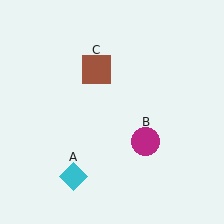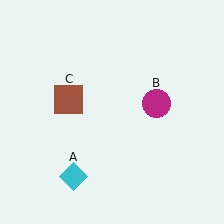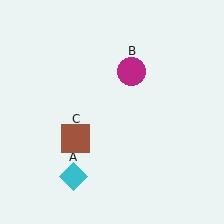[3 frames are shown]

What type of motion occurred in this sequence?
The magenta circle (object B), brown square (object C) rotated counterclockwise around the center of the scene.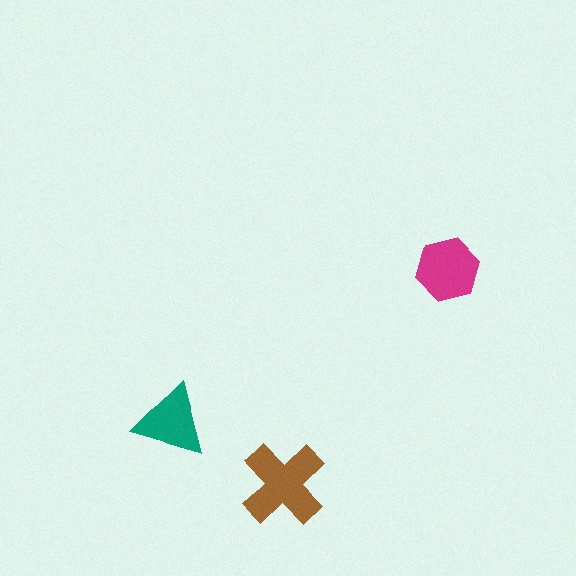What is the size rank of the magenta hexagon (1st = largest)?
2nd.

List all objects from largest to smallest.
The brown cross, the magenta hexagon, the teal triangle.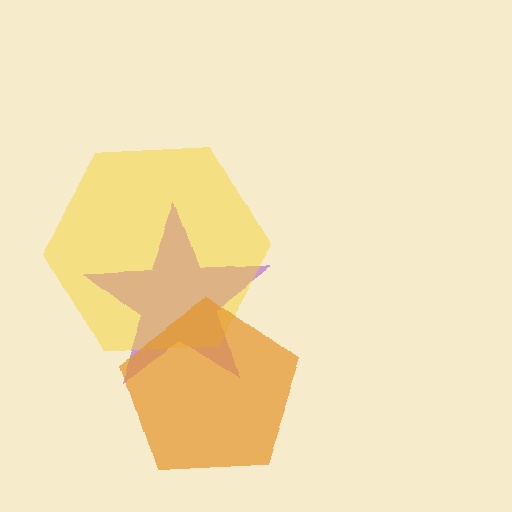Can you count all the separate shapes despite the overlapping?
Yes, there are 3 separate shapes.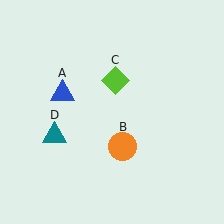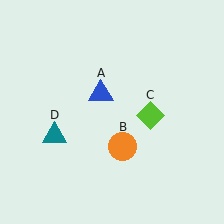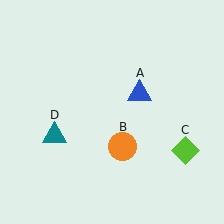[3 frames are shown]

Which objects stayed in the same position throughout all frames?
Orange circle (object B) and teal triangle (object D) remained stationary.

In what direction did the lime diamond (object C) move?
The lime diamond (object C) moved down and to the right.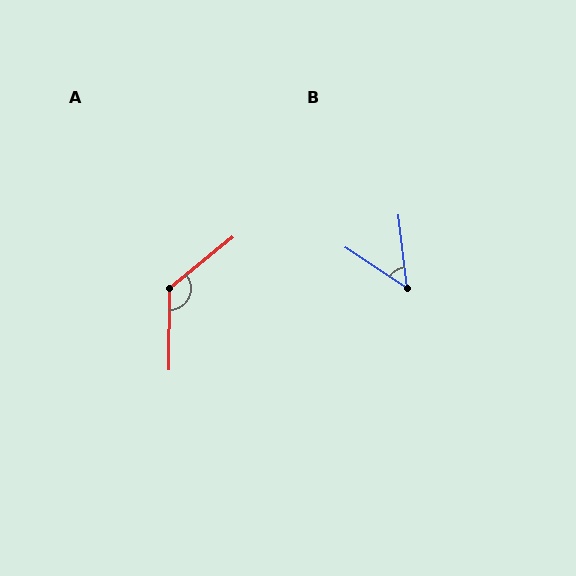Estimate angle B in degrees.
Approximately 50 degrees.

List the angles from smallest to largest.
B (50°), A (130°).